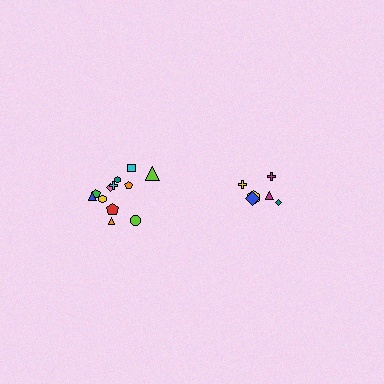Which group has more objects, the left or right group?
The left group.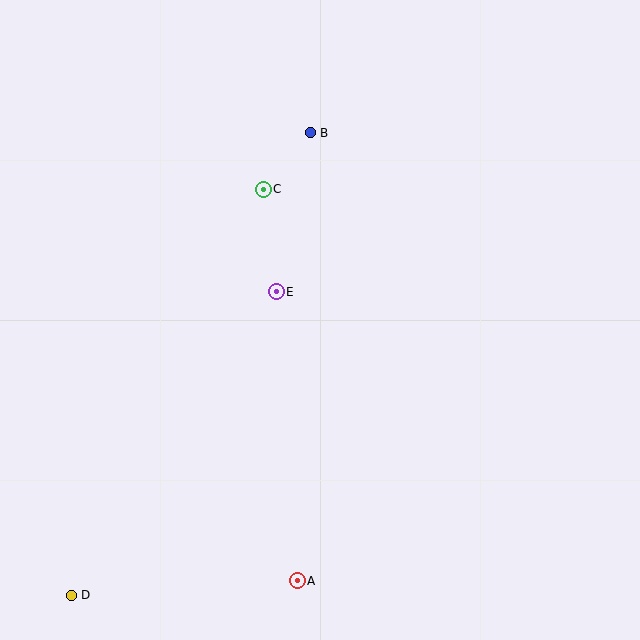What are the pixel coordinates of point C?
Point C is at (263, 189).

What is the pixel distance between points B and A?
The distance between B and A is 448 pixels.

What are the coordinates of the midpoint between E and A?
The midpoint between E and A is at (287, 436).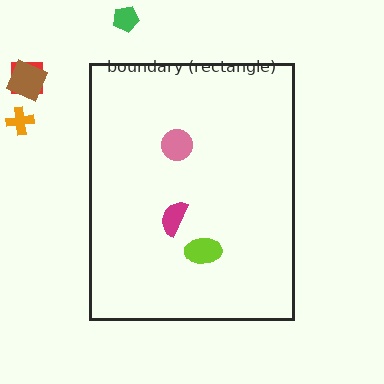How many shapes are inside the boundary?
3 inside, 4 outside.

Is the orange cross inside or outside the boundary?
Outside.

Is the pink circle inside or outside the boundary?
Inside.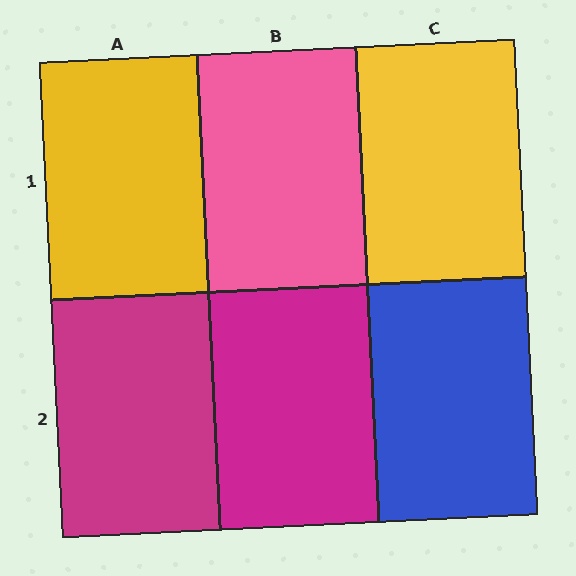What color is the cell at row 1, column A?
Yellow.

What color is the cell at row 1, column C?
Yellow.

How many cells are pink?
1 cell is pink.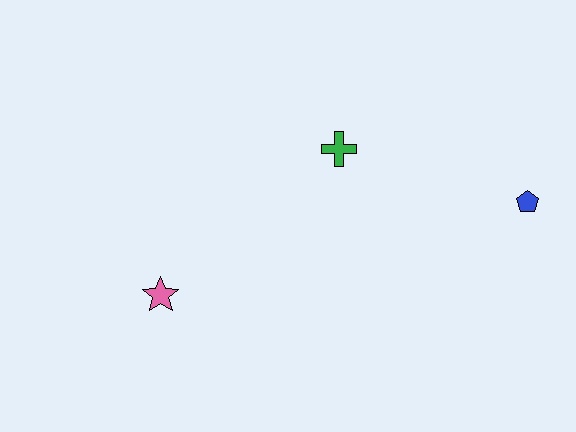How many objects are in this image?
There are 3 objects.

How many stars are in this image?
There is 1 star.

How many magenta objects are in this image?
There are no magenta objects.